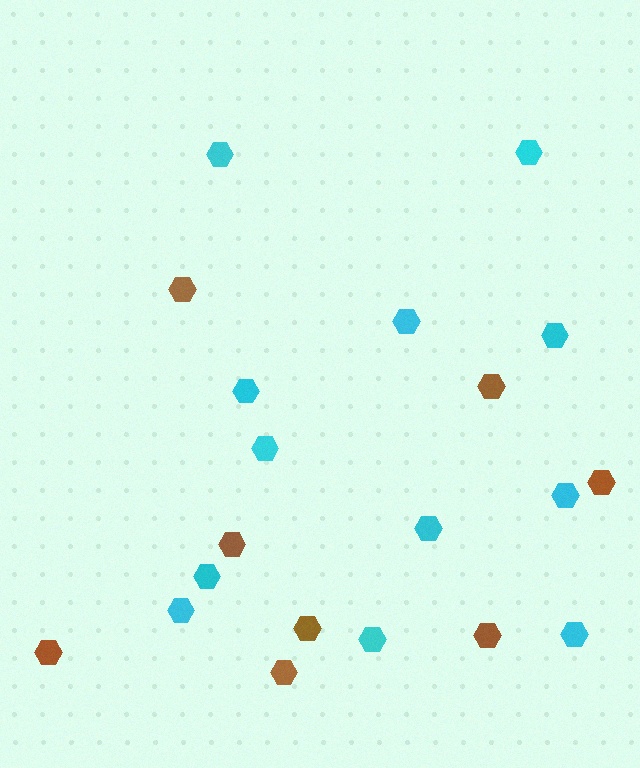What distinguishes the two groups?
There are 2 groups: one group of cyan hexagons (12) and one group of brown hexagons (8).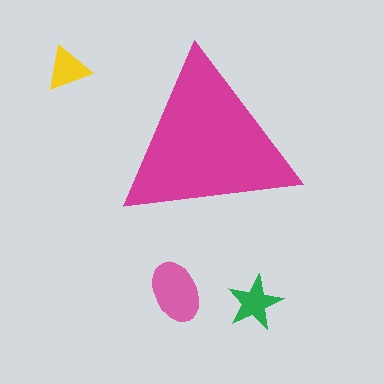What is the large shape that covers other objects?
A magenta triangle.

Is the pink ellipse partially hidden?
No, the pink ellipse is fully visible.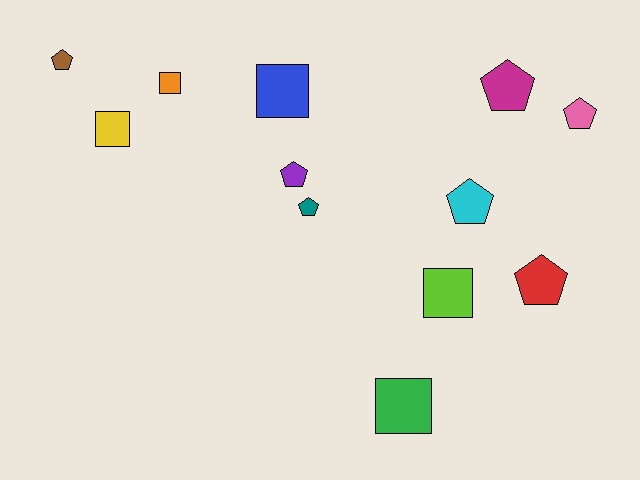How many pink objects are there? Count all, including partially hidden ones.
There is 1 pink object.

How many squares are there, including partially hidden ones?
There are 5 squares.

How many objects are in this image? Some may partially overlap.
There are 12 objects.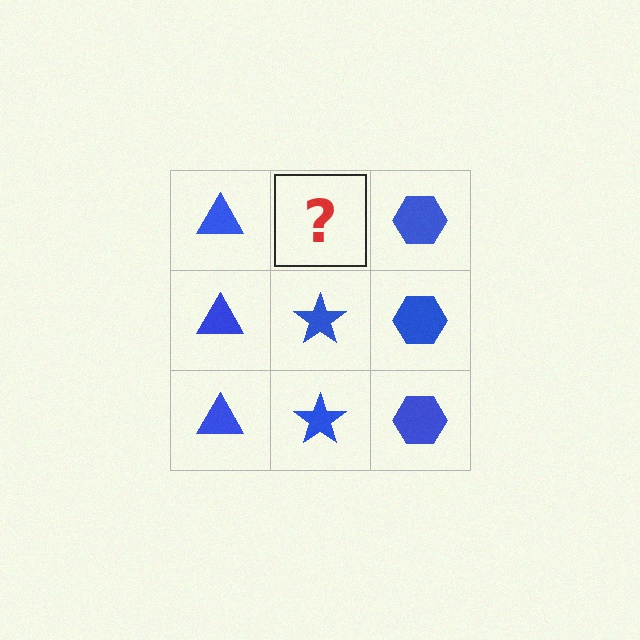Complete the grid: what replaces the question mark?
The question mark should be replaced with a blue star.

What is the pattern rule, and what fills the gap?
The rule is that each column has a consistent shape. The gap should be filled with a blue star.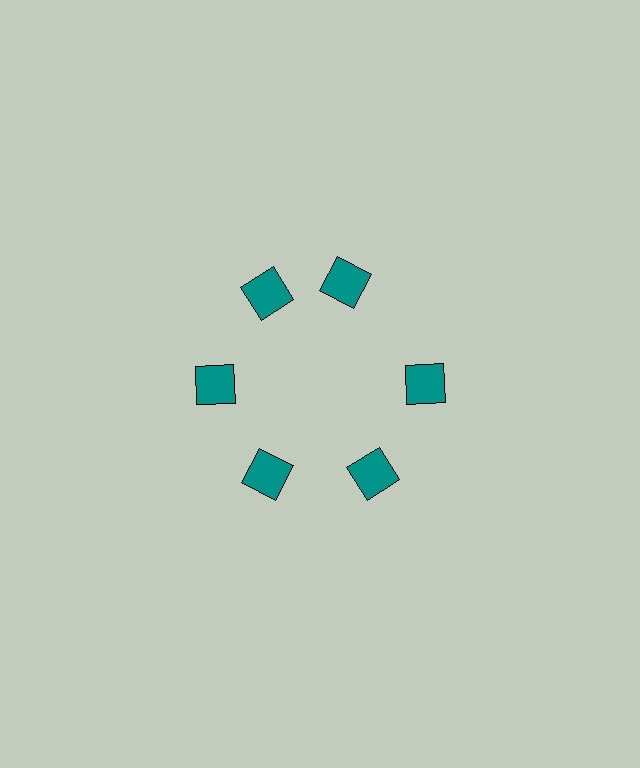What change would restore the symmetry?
The symmetry would be restored by rotating it back into even spacing with its neighbors so that all 6 squares sit at equal angles and equal distance from the center.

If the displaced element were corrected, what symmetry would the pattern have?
It would have 6-fold rotational symmetry — the pattern would map onto itself every 60 degrees.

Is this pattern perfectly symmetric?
No. The 6 teal squares are arranged in a ring, but one element near the 1 o'clock position is rotated out of alignment along the ring, breaking the 6-fold rotational symmetry.